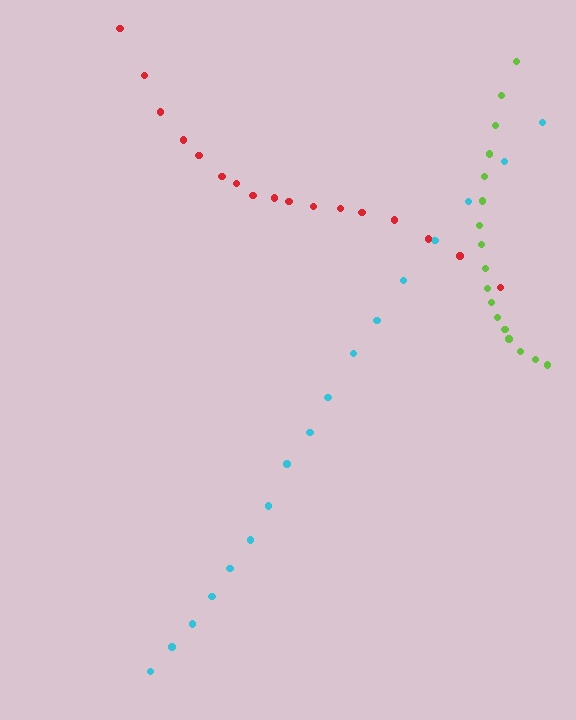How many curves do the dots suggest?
There are 3 distinct paths.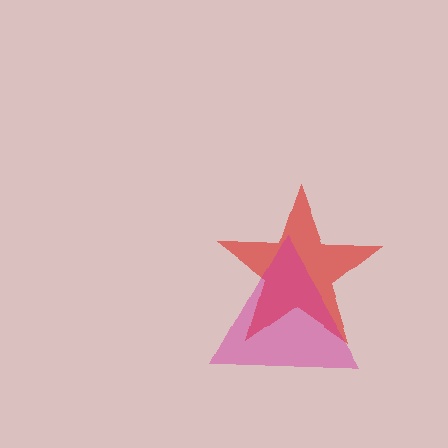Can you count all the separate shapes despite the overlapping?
Yes, there are 2 separate shapes.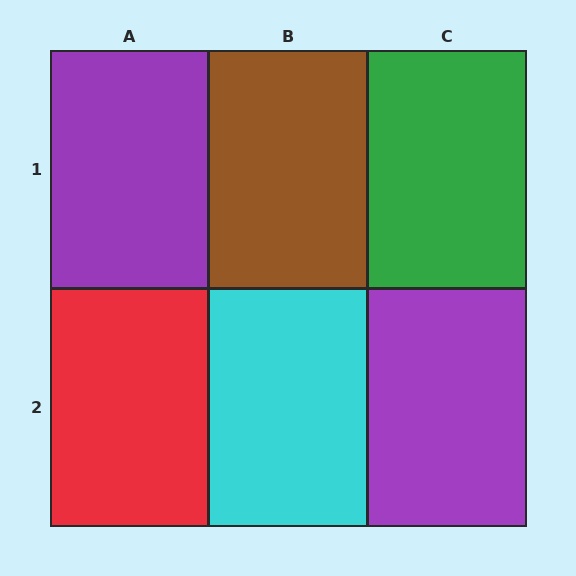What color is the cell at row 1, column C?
Green.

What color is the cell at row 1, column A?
Purple.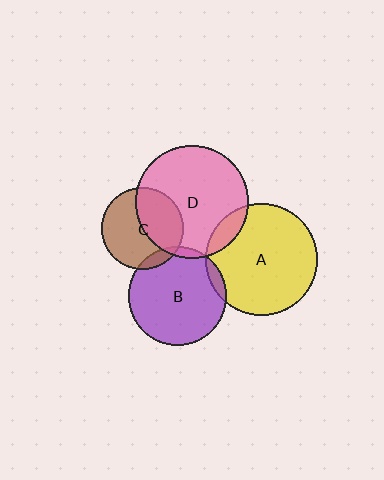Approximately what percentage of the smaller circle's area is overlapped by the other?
Approximately 5%.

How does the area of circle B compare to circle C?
Approximately 1.4 times.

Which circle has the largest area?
Circle D (pink).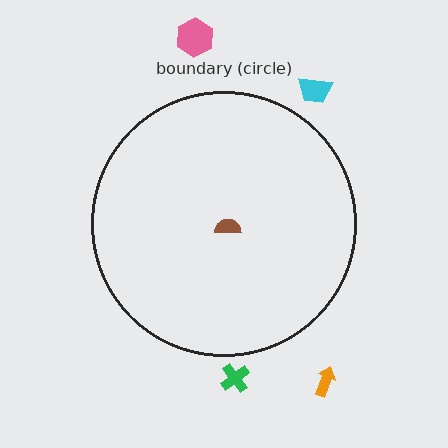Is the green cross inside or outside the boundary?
Outside.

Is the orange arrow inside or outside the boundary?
Outside.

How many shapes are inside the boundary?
1 inside, 4 outside.